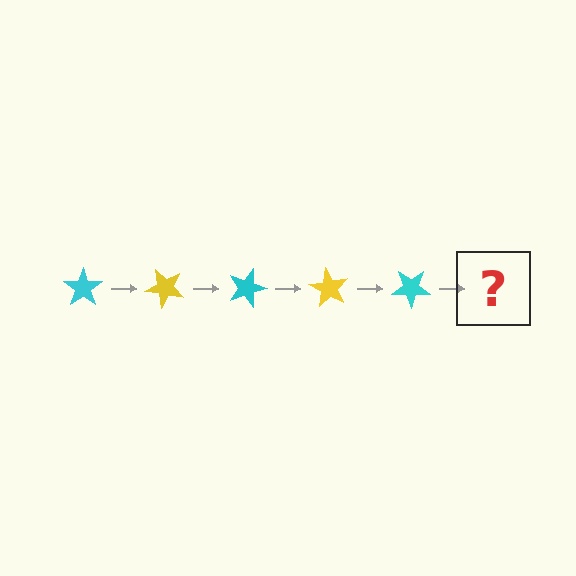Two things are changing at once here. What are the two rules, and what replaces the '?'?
The two rules are that it rotates 45 degrees each step and the color cycles through cyan and yellow. The '?' should be a yellow star, rotated 225 degrees from the start.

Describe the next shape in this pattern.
It should be a yellow star, rotated 225 degrees from the start.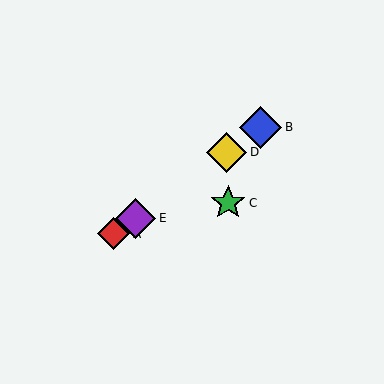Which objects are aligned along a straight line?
Objects A, B, D, E are aligned along a straight line.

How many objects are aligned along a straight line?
4 objects (A, B, D, E) are aligned along a straight line.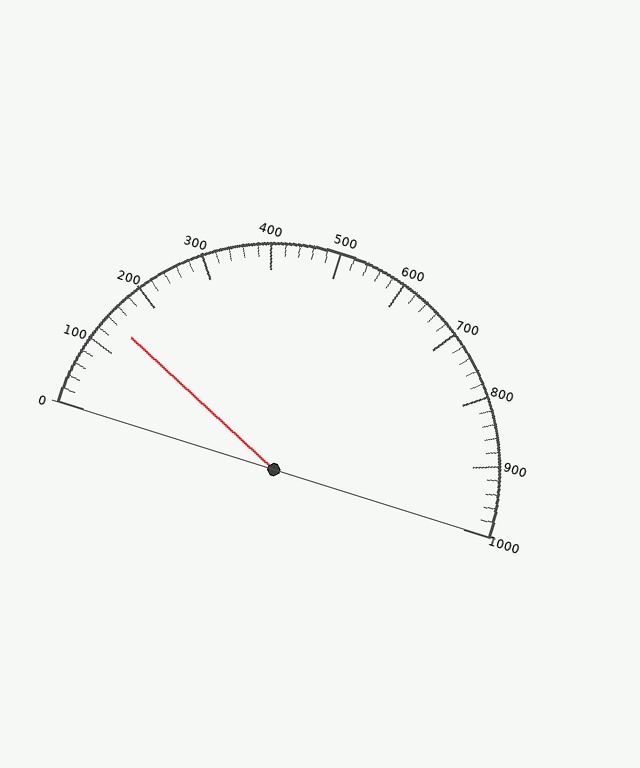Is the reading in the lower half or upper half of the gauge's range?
The reading is in the lower half of the range (0 to 1000).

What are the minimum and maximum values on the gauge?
The gauge ranges from 0 to 1000.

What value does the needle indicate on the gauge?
The needle indicates approximately 140.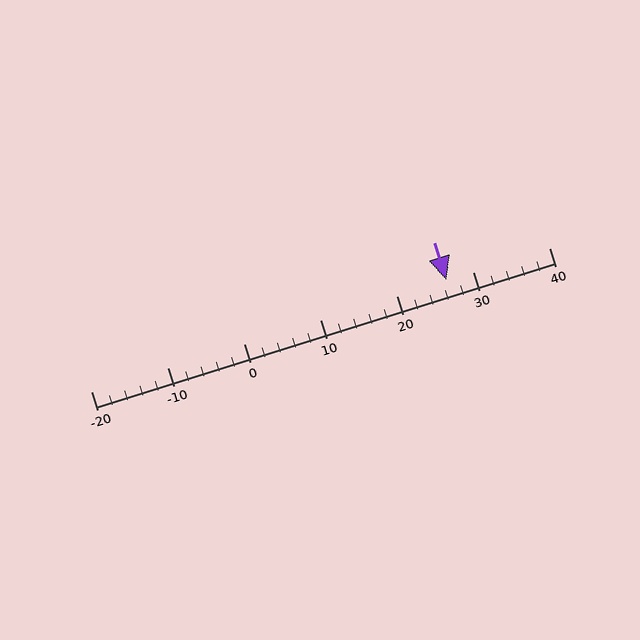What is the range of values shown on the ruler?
The ruler shows values from -20 to 40.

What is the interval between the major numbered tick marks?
The major tick marks are spaced 10 units apart.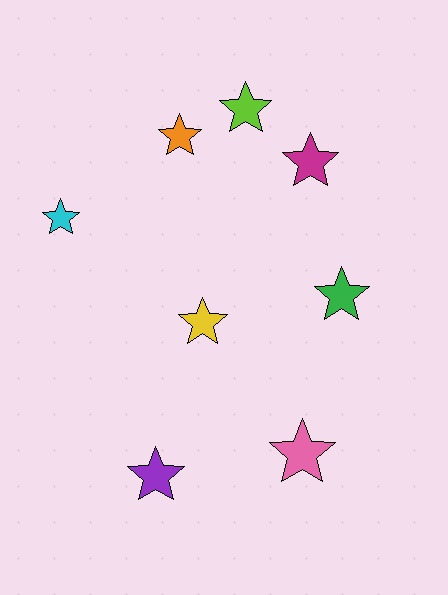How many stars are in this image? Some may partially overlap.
There are 8 stars.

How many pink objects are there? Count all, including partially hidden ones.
There is 1 pink object.